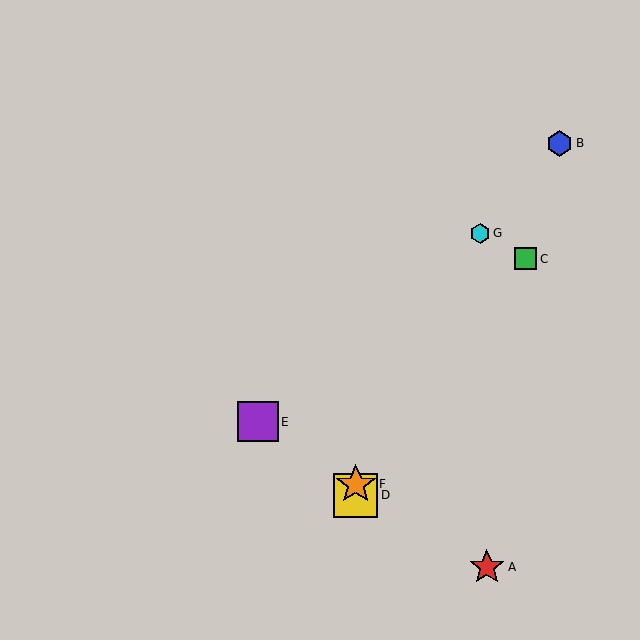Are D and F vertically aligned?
Yes, both are at x≈356.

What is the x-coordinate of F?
Object F is at x≈356.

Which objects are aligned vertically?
Objects D, F are aligned vertically.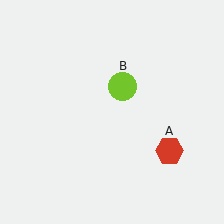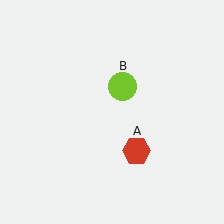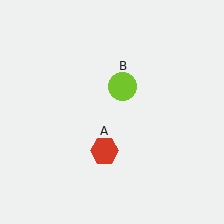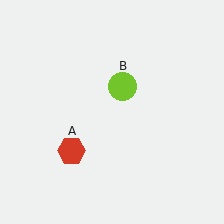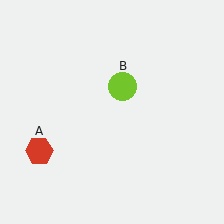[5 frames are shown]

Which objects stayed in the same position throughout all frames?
Lime circle (object B) remained stationary.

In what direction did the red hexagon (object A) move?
The red hexagon (object A) moved left.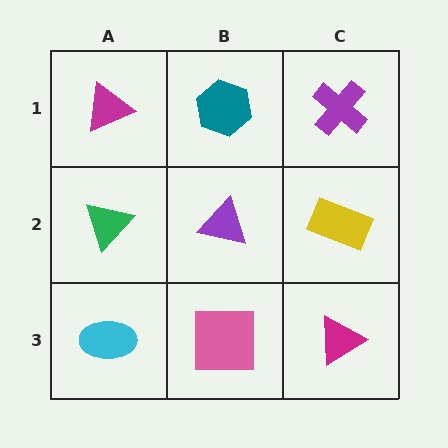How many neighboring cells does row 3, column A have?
2.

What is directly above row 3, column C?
A yellow rectangle.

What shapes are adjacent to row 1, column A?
A green triangle (row 2, column A), a teal hexagon (row 1, column B).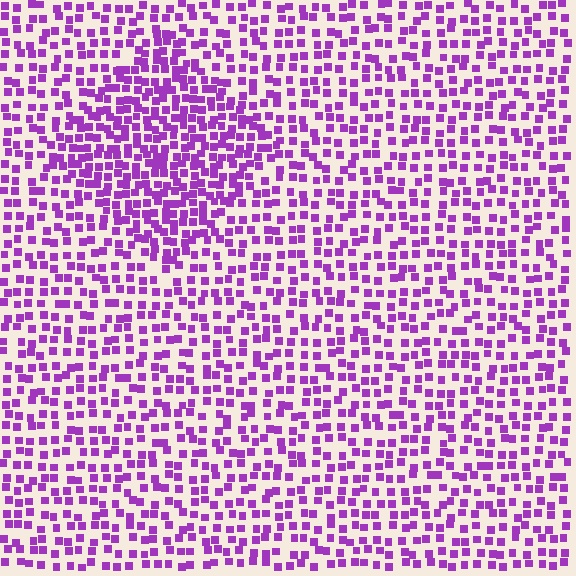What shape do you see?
I see a diamond.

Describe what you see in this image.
The image contains small purple elements arranged at two different densities. A diamond-shaped region is visible where the elements are more densely packed than the surrounding area.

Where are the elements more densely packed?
The elements are more densely packed inside the diamond boundary.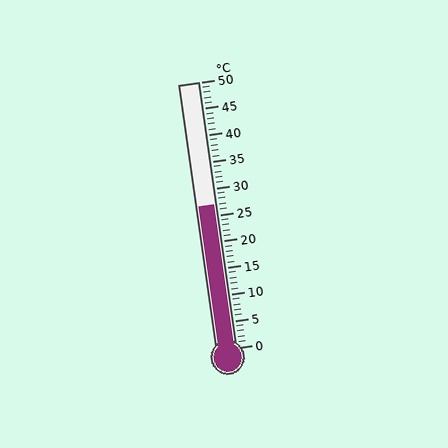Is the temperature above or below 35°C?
The temperature is below 35°C.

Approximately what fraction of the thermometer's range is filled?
The thermometer is filled to approximately 55% of its range.